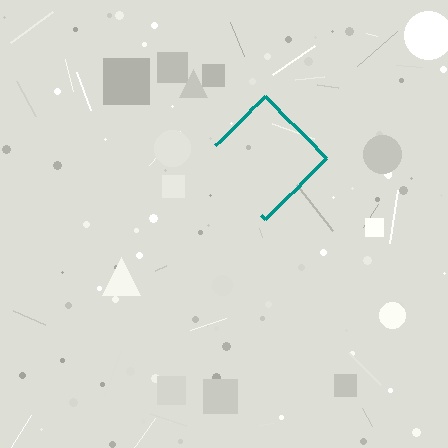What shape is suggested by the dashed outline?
The dashed outline suggests a diamond.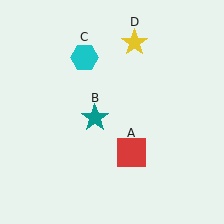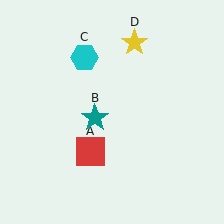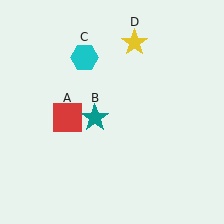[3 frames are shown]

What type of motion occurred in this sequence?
The red square (object A) rotated clockwise around the center of the scene.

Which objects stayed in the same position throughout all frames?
Teal star (object B) and cyan hexagon (object C) and yellow star (object D) remained stationary.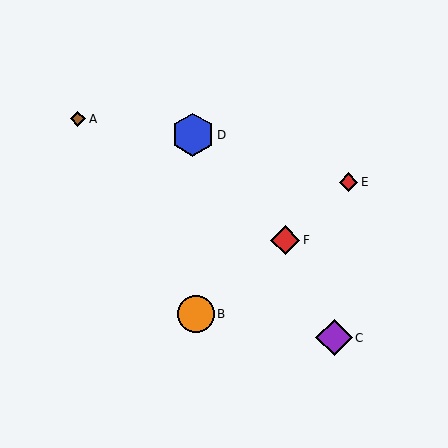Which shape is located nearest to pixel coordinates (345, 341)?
The purple diamond (labeled C) at (334, 338) is nearest to that location.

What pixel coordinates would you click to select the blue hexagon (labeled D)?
Click at (193, 135) to select the blue hexagon D.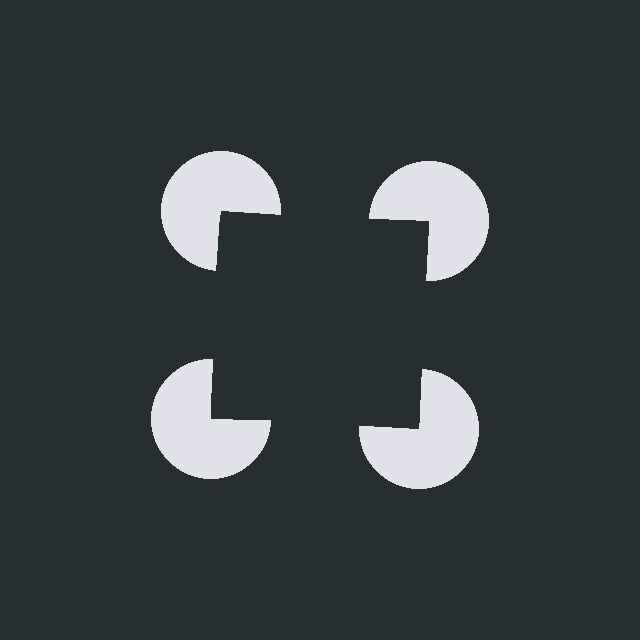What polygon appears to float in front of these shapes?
An illusory square — its edges are inferred from the aligned wedge cuts in the pac-man discs, not physically drawn.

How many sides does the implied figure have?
4 sides.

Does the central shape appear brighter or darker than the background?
It typically appears slightly darker than the background, even though no actual brightness change is drawn.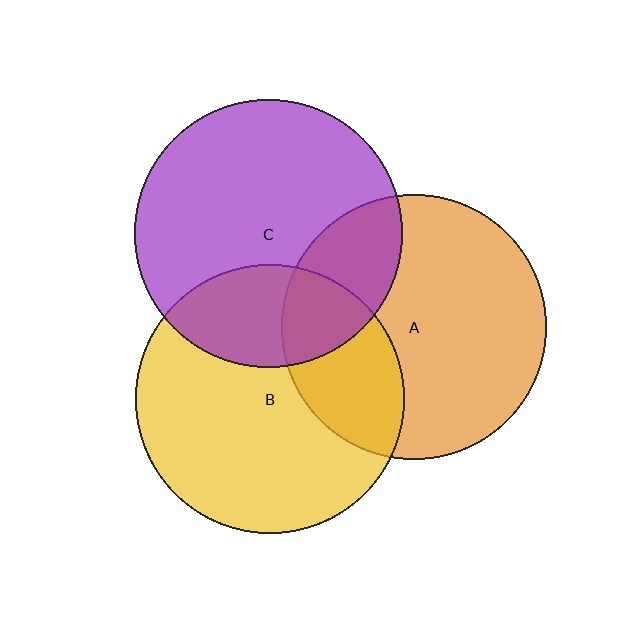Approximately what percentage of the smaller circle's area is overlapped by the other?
Approximately 25%.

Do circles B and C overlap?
Yes.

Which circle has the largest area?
Circle B (yellow).